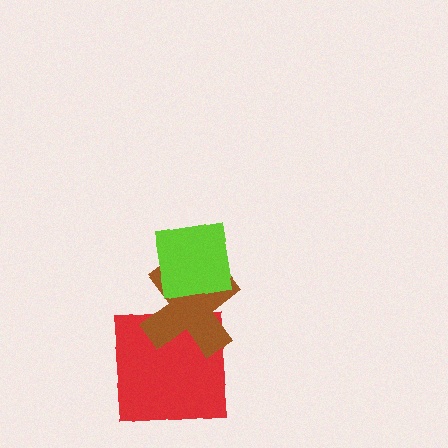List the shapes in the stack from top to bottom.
From top to bottom: the lime square, the brown cross, the red square.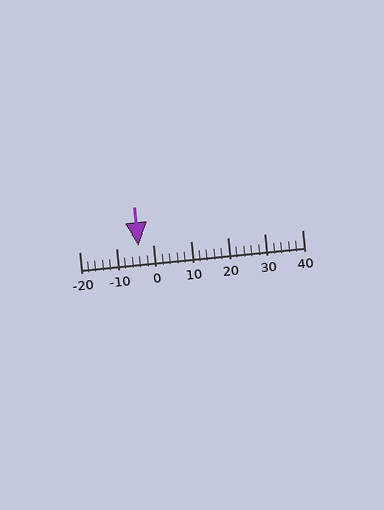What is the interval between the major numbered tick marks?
The major tick marks are spaced 10 units apart.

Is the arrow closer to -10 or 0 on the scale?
The arrow is closer to 0.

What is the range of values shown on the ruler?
The ruler shows values from -20 to 40.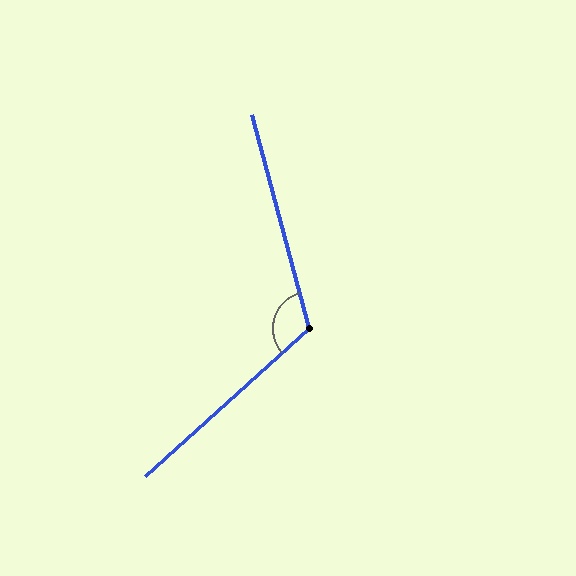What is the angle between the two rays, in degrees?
Approximately 117 degrees.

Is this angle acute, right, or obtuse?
It is obtuse.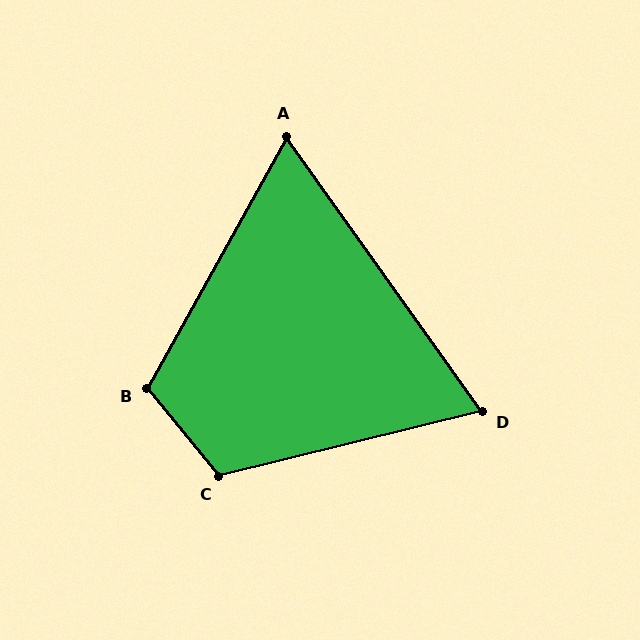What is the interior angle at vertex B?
Approximately 112 degrees (obtuse).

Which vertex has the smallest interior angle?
A, at approximately 65 degrees.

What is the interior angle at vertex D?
Approximately 68 degrees (acute).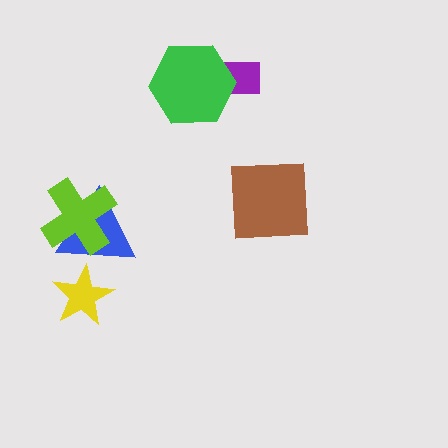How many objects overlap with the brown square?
0 objects overlap with the brown square.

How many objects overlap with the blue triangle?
2 objects overlap with the blue triangle.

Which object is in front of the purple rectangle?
The green hexagon is in front of the purple rectangle.